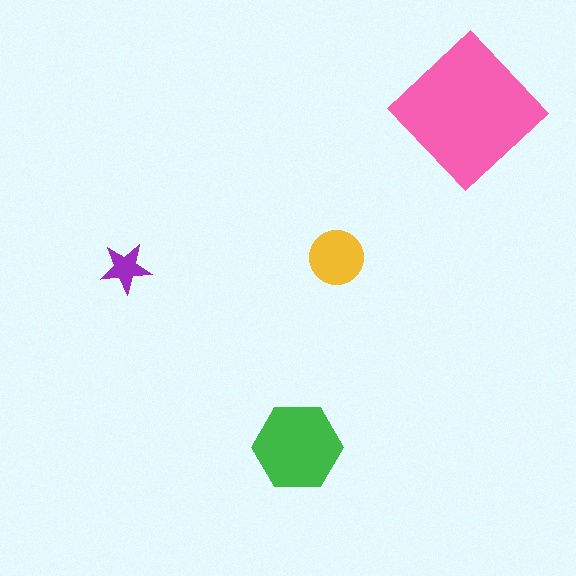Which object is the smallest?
The purple star.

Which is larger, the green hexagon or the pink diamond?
The pink diamond.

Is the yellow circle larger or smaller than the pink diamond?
Smaller.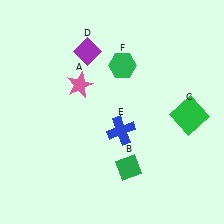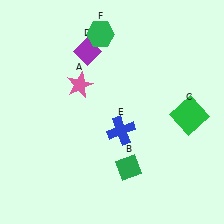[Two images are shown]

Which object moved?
The green hexagon (F) moved up.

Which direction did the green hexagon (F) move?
The green hexagon (F) moved up.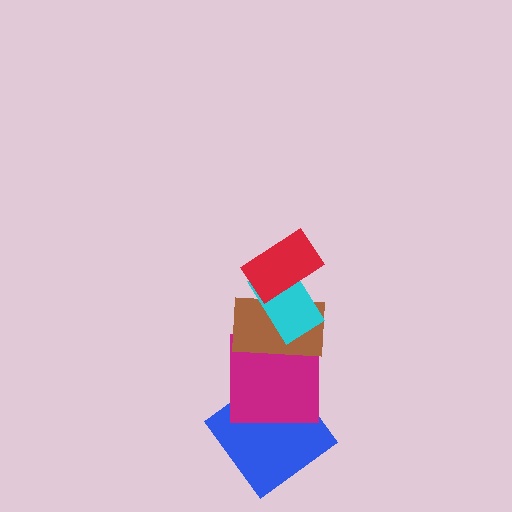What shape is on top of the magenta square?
The brown rectangle is on top of the magenta square.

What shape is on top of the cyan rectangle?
The red rectangle is on top of the cyan rectangle.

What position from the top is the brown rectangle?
The brown rectangle is 3rd from the top.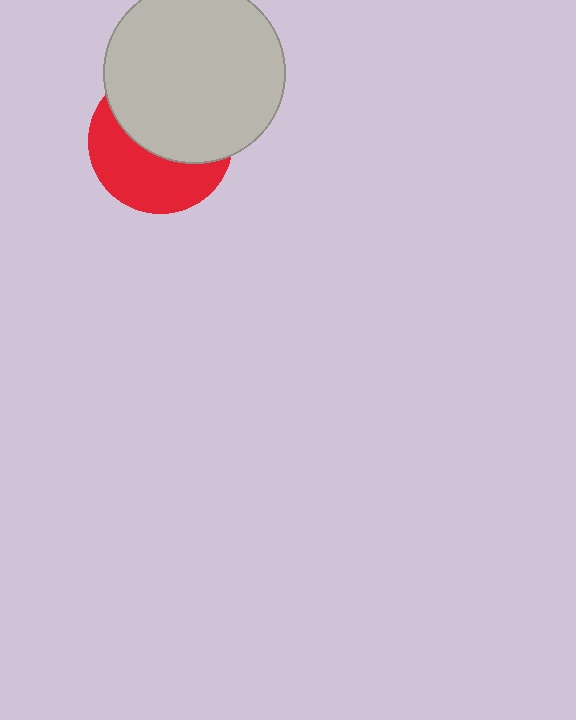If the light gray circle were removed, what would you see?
You would see the complete red circle.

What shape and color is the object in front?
The object in front is a light gray circle.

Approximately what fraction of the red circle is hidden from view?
Roughly 54% of the red circle is hidden behind the light gray circle.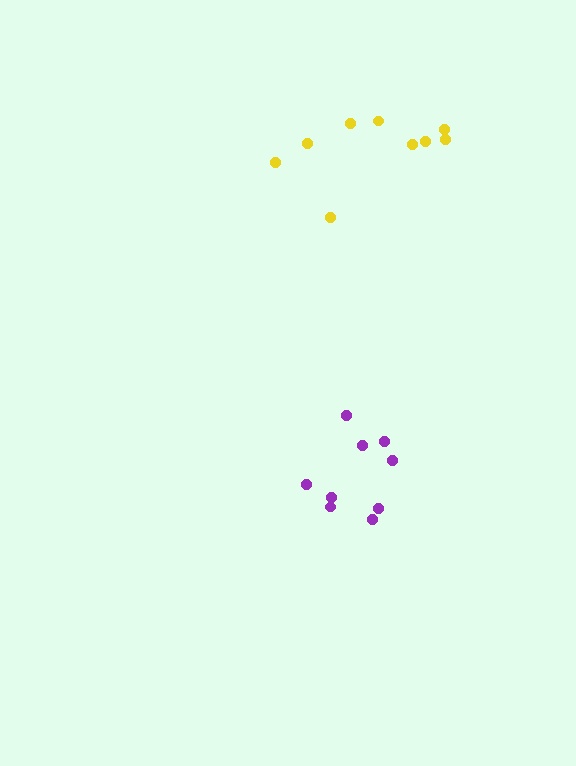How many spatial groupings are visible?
There are 2 spatial groupings.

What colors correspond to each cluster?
The clusters are colored: yellow, purple.